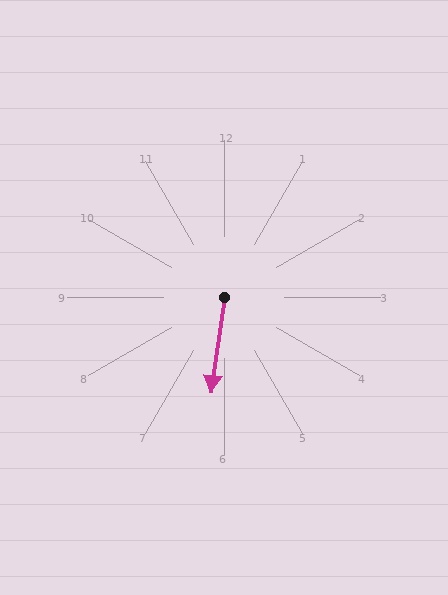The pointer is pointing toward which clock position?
Roughly 6 o'clock.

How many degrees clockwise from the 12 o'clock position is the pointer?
Approximately 188 degrees.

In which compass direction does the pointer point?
South.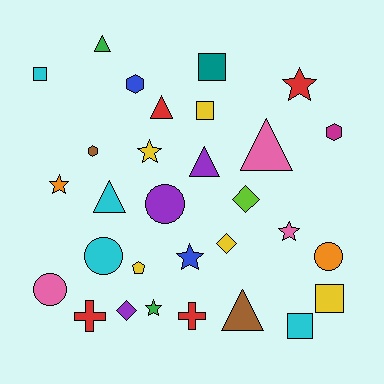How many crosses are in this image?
There are 2 crosses.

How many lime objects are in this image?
There is 1 lime object.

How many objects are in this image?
There are 30 objects.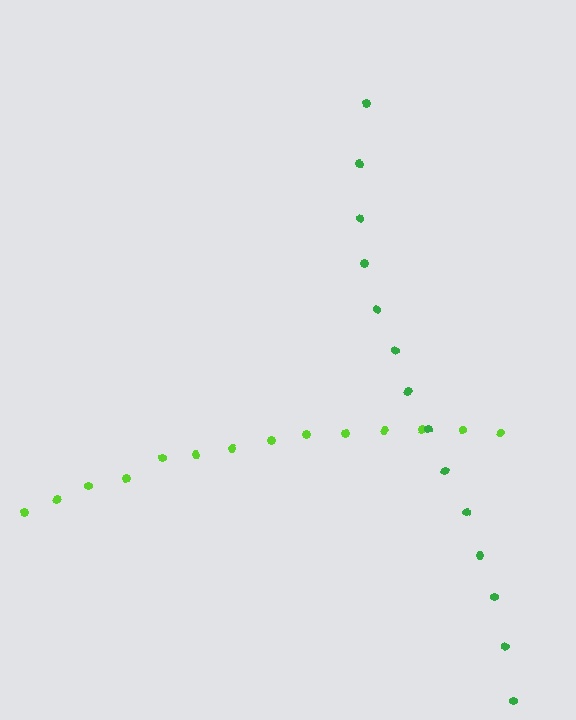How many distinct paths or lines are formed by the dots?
There are 2 distinct paths.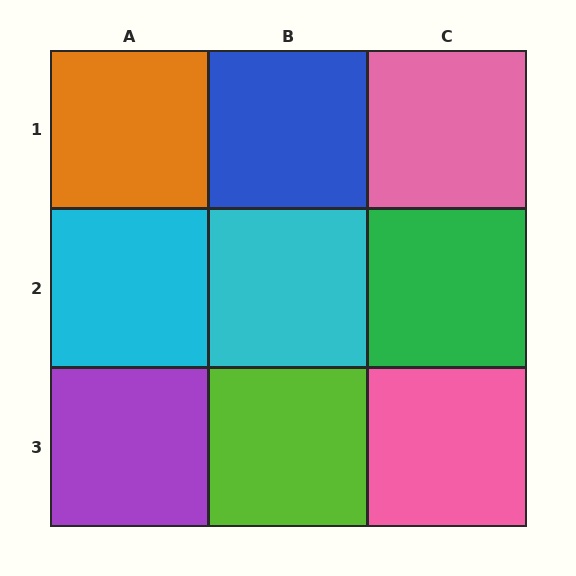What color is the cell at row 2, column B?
Cyan.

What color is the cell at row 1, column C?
Pink.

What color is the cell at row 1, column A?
Orange.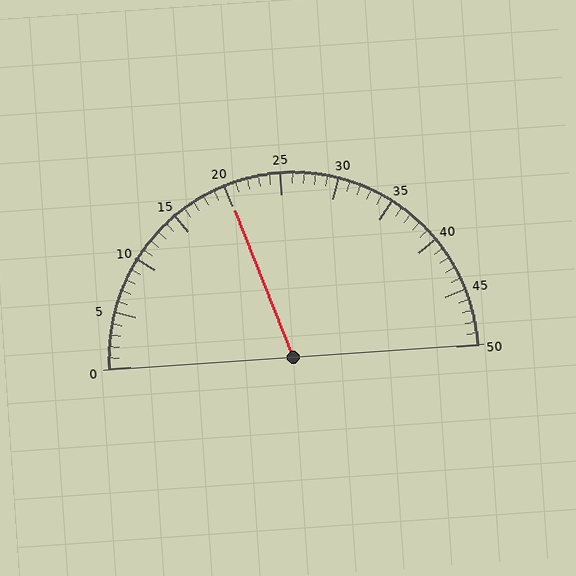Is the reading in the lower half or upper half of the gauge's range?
The reading is in the lower half of the range (0 to 50).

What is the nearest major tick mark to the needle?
The nearest major tick mark is 20.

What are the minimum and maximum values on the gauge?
The gauge ranges from 0 to 50.